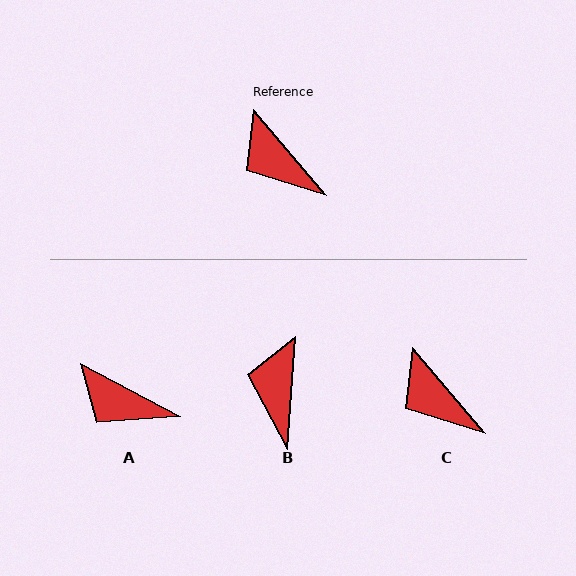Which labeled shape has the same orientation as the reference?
C.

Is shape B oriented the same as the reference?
No, it is off by about 44 degrees.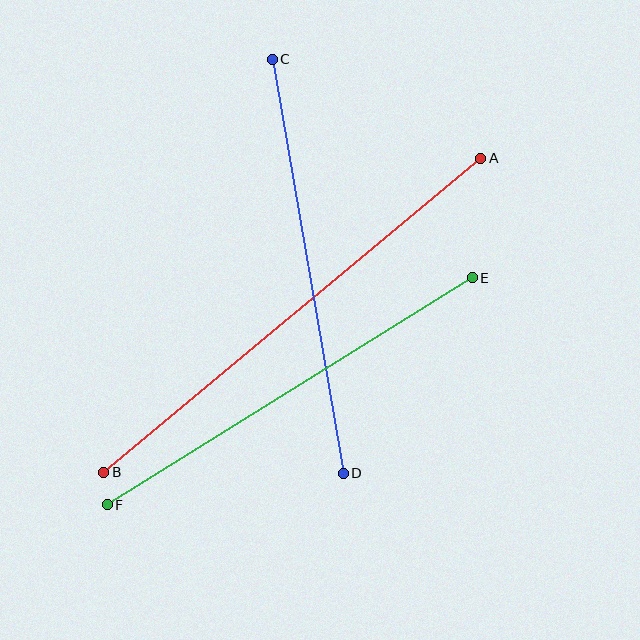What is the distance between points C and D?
The distance is approximately 420 pixels.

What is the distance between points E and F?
The distance is approximately 430 pixels.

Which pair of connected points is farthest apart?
Points A and B are farthest apart.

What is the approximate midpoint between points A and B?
The midpoint is at approximately (292, 315) pixels.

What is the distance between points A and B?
The distance is approximately 491 pixels.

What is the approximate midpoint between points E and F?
The midpoint is at approximately (290, 391) pixels.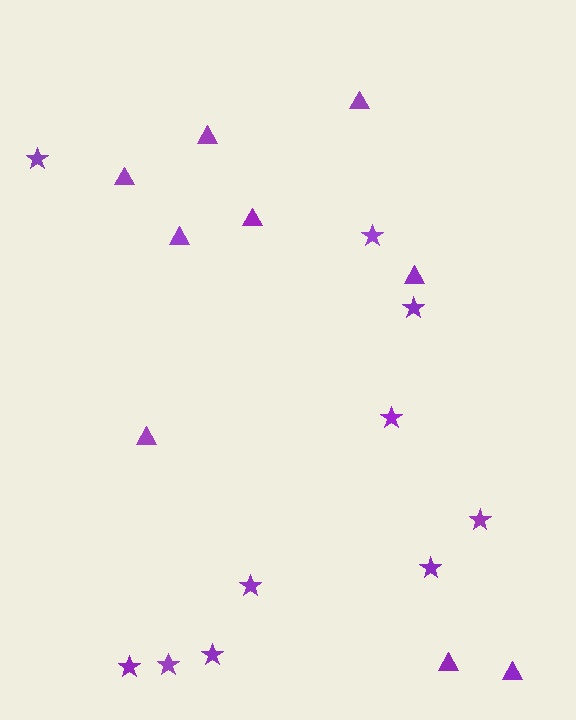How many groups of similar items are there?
There are 2 groups: one group of triangles (9) and one group of stars (10).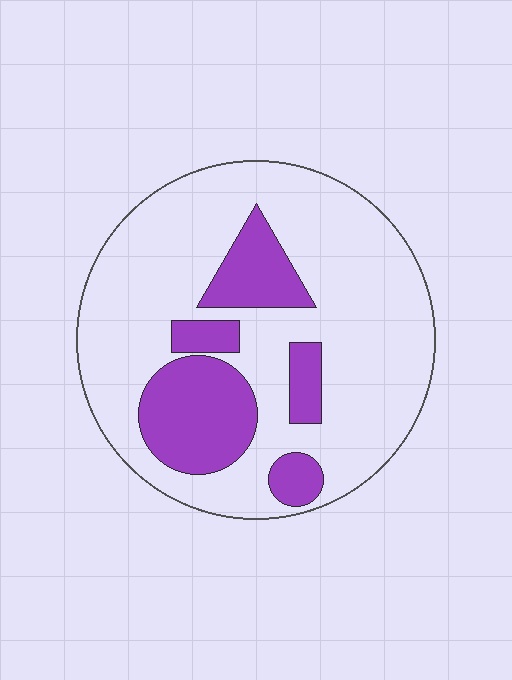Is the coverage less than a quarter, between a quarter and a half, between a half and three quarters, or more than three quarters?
Less than a quarter.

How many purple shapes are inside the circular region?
5.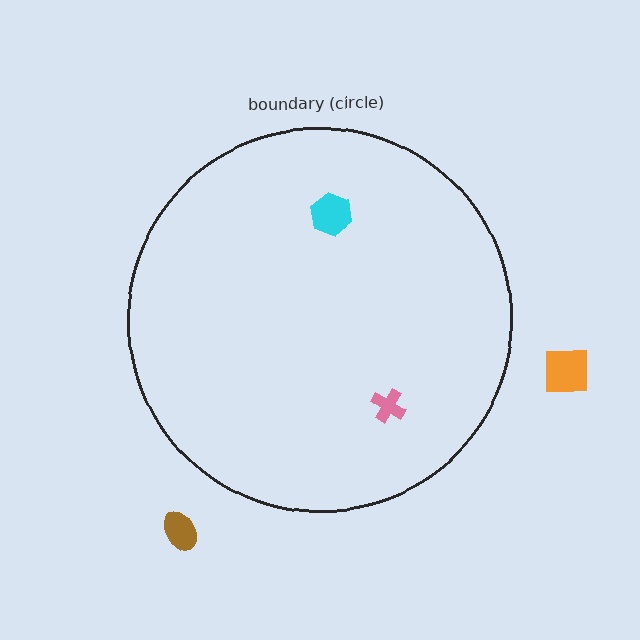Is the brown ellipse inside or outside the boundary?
Outside.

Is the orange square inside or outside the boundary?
Outside.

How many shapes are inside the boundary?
2 inside, 2 outside.